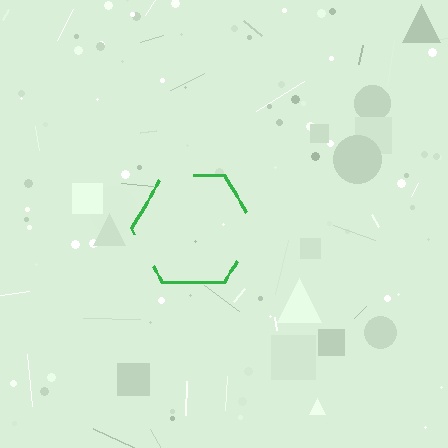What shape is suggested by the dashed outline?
The dashed outline suggests a hexagon.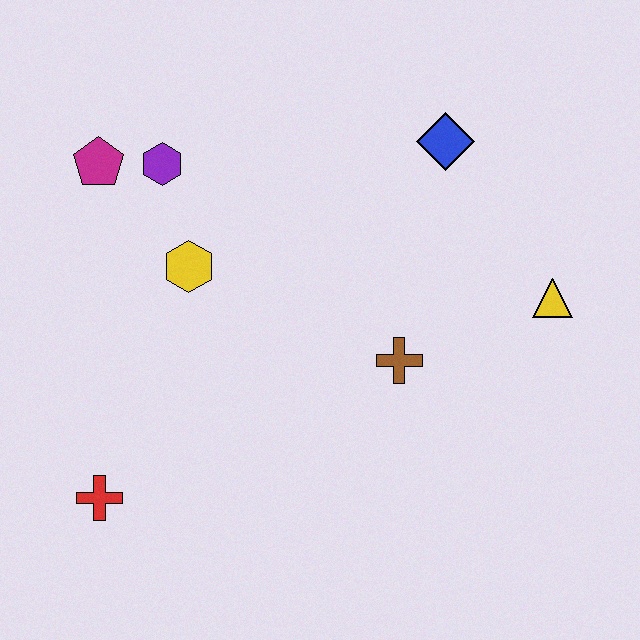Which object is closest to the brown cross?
The yellow triangle is closest to the brown cross.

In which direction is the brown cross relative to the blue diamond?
The brown cross is below the blue diamond.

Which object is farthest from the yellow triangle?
The red cross is farthest from the yellow triangle.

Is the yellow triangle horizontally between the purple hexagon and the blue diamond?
No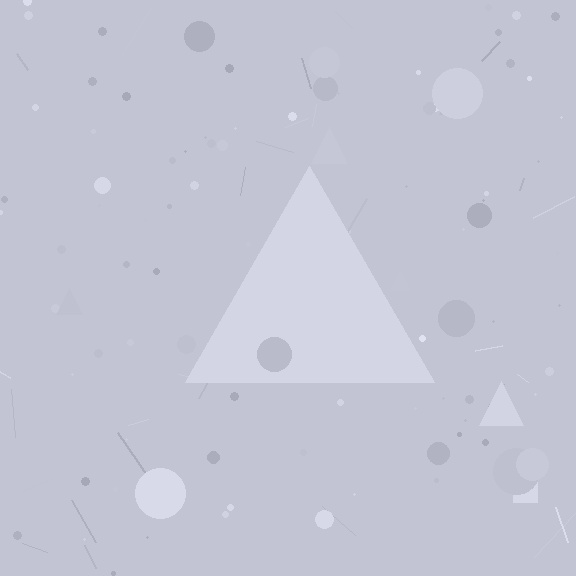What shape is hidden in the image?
A triangle is hidden in the image.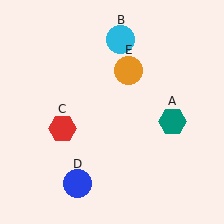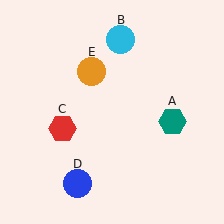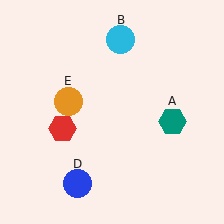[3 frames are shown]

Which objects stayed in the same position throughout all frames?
Teal hexagon (object A) and cyan circle (object B) and red hexagon (object C) and blue circle (object D) remained stationary.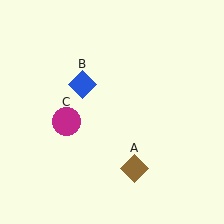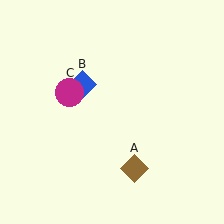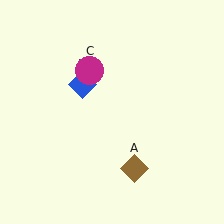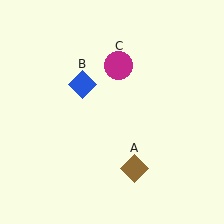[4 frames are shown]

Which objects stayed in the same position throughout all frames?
Brown diamond (object A) and blue diamond (object B) remained stationary.